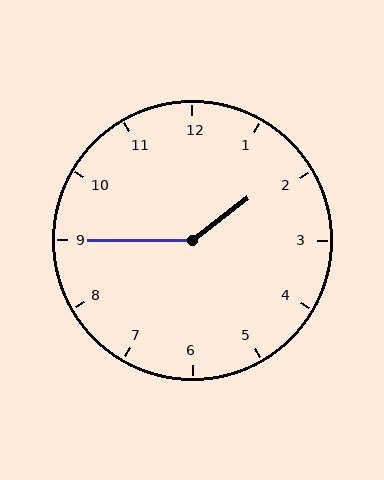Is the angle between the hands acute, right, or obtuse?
It is obtuse.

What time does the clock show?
1:45.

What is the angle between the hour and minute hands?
Approximately 142 degrees.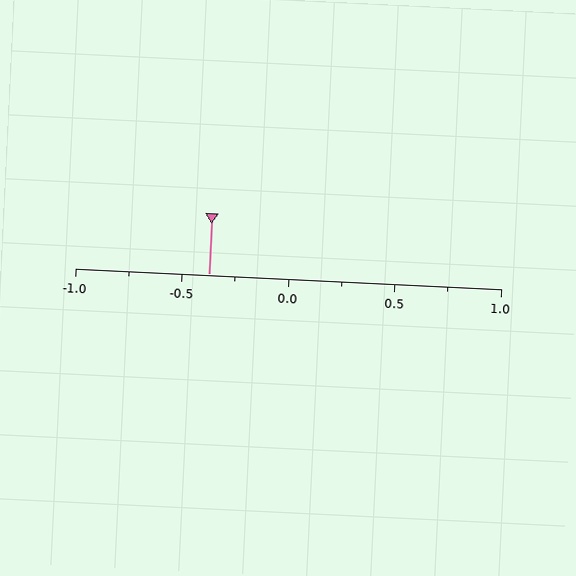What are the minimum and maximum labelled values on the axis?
The axis runs from -1.0 to 1.0.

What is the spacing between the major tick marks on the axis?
The major ticks are spaced 0.5 apart.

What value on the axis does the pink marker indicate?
The marker indicates approximately -0.38.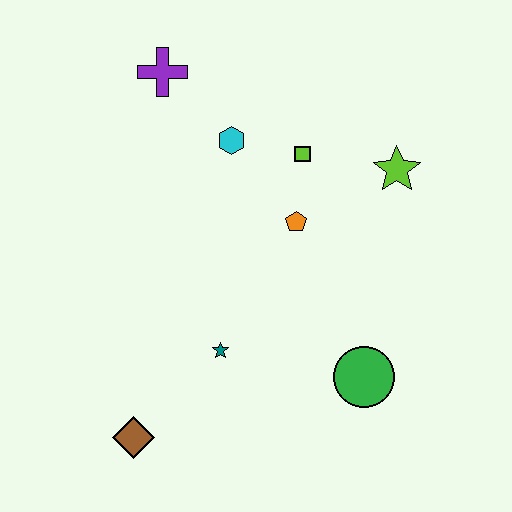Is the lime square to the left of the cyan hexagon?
No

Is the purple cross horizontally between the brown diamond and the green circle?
Yes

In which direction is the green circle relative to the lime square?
The green circle is below the lime square.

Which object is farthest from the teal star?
The purple cross is farthest from the teal star.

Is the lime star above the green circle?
Yes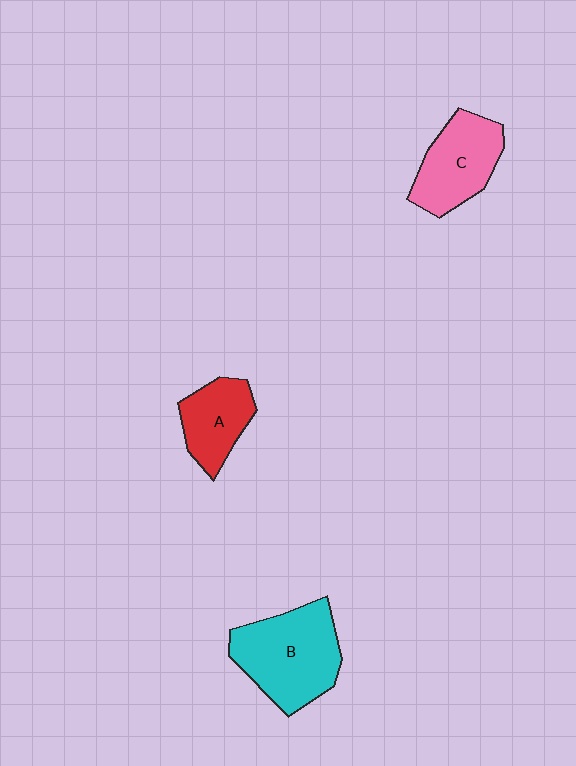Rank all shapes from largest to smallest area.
From largest to smallest: B (cyan), C (pink), A (red).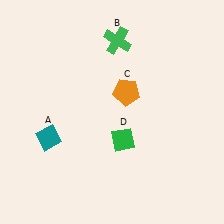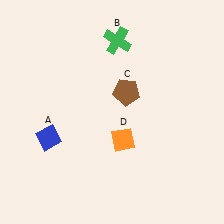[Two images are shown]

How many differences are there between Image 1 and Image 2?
There are 3 differences between the two images.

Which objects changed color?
A changed from teal to blue. C changed from orange to brown. D changed from green to orange.